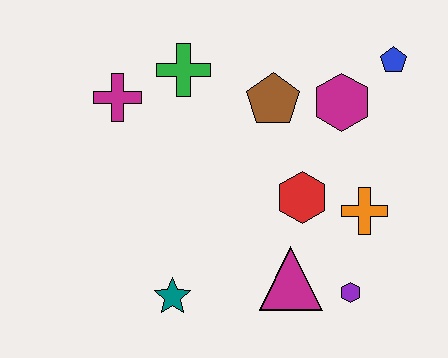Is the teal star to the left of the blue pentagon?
Yes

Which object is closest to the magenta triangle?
The purple hexagon is closest to the magenta triangle.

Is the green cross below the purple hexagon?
No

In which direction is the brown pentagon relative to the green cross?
The brown pentagon is to the right of the green cross.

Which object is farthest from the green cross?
The purple hexagon is farthest from the green cross.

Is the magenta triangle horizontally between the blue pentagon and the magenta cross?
Yes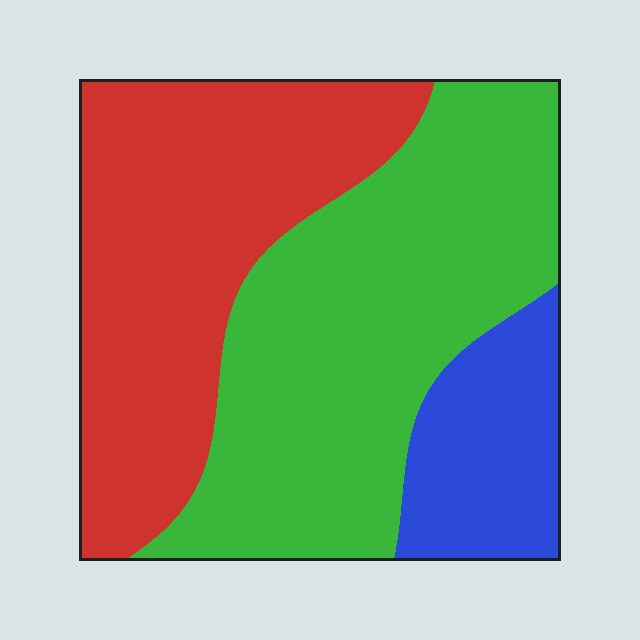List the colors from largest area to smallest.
From largest to smallest: green, red, blue.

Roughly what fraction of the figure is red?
Red covers around 40% of the figure.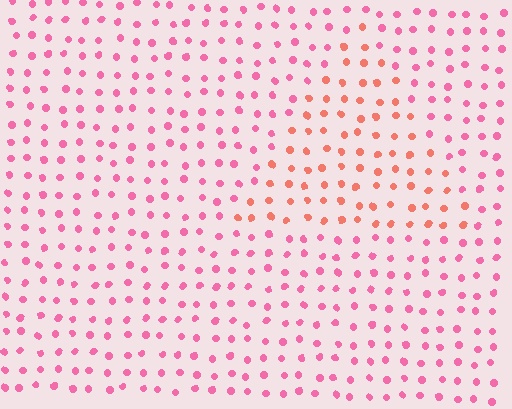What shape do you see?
I see a triangle.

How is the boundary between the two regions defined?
The boundary is defined purely by a slight shift in hue (about 34 degrees). Spacing, size, and orientation are identical on both sides.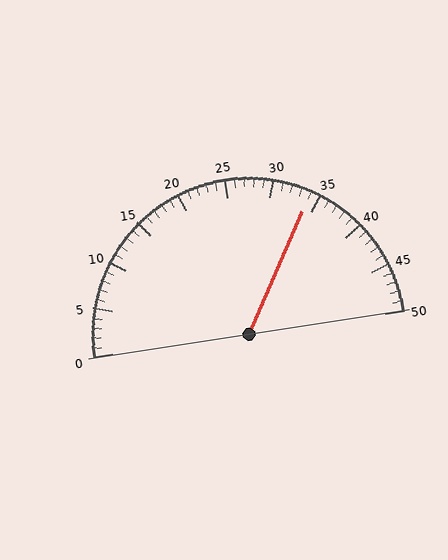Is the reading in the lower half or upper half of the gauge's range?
The reading is in the upper half of the range (0 to 50).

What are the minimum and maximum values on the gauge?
The gauge ranges from 0 to 50.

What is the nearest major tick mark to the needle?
The nearest major tick mark is 35.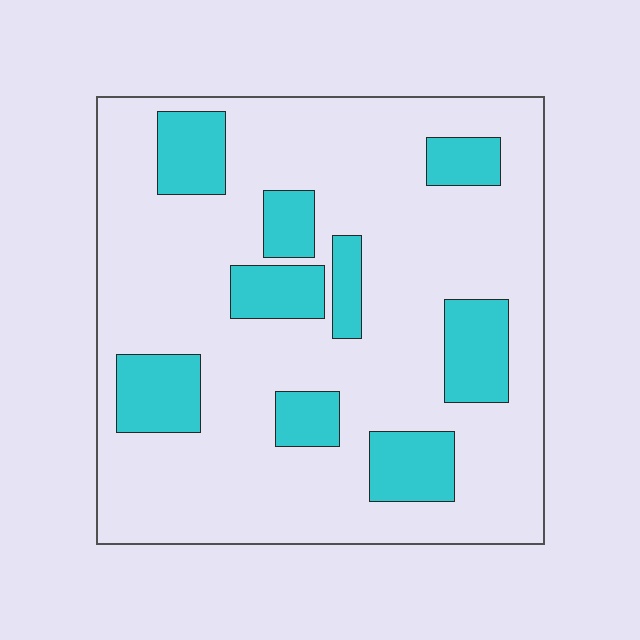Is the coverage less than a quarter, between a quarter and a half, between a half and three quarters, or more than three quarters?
Less than a quarter.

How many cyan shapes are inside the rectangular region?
9.